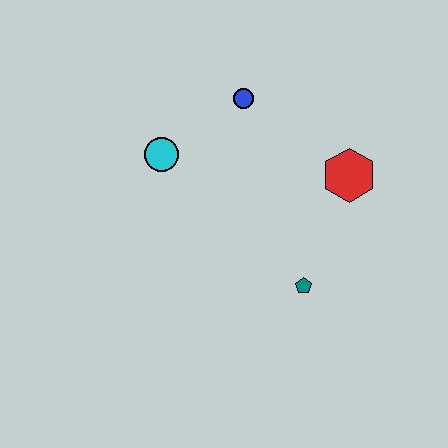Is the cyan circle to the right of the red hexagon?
No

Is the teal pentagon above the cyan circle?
No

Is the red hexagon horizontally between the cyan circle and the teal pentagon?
No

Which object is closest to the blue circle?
The cyan circle is closest to the blue circle.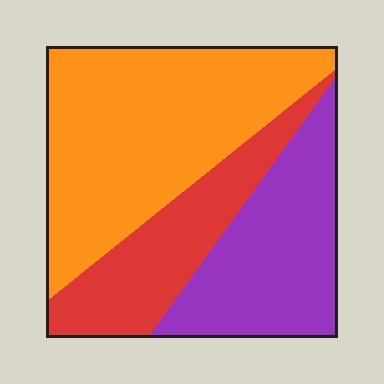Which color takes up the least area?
Red, at roughly 25%.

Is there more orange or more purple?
Orange.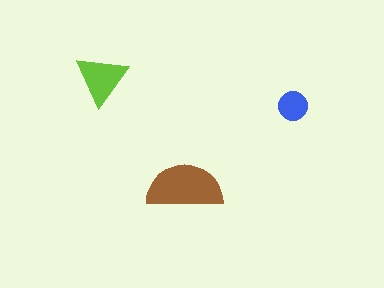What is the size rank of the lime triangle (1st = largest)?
2nd.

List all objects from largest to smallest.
The brown semicircle, the lime triangle, the blue circle.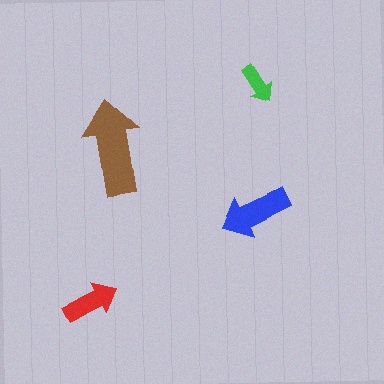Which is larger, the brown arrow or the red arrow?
The brown one.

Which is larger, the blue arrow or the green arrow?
The blue one.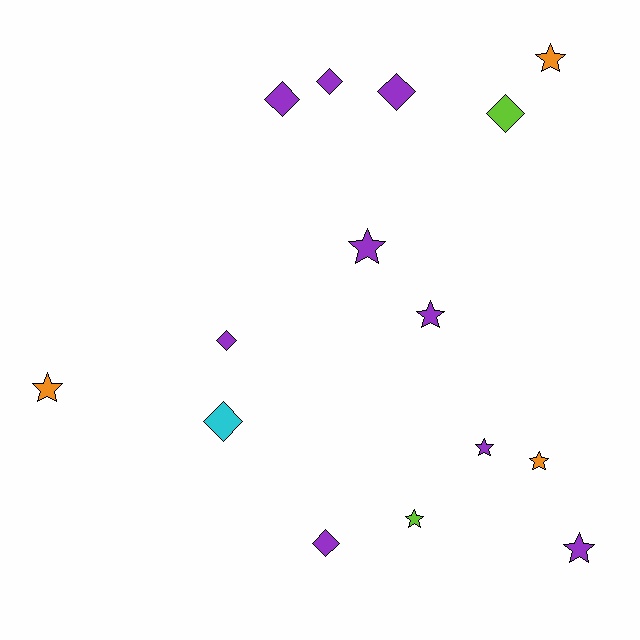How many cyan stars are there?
There are no cyan stars.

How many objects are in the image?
There are 15 objects.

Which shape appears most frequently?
Star, with 8 objects.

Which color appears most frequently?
Purple, with 9 objects.